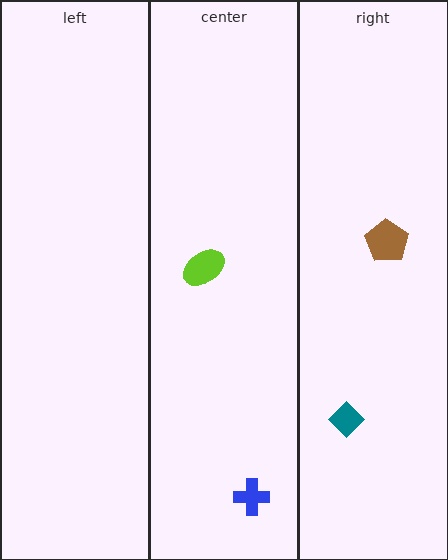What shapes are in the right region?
The brown pentagon, the teal diamond.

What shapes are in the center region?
The lime ellipse, the blue cross.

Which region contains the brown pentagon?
The right region.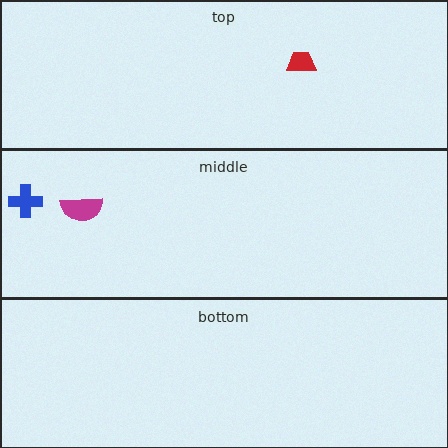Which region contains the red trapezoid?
The top region.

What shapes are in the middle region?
The magenta semicircle, the blue cross.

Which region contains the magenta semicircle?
The middle region.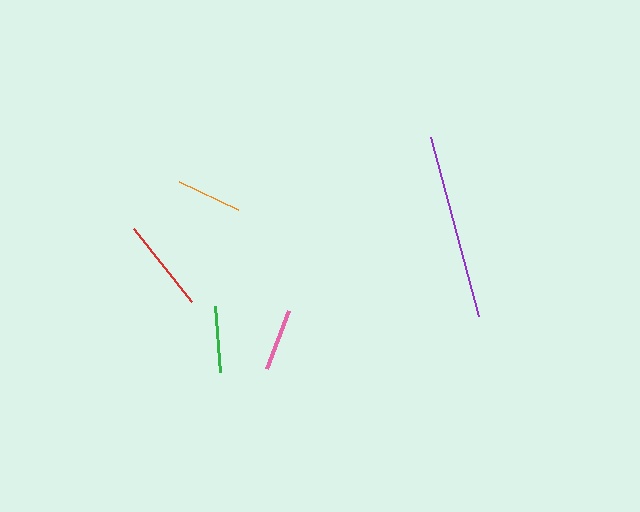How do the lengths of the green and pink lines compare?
The green and pink lines are approximately the same length.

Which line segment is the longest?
The purple line is the longest at approximately 185 pixels.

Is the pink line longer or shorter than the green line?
The green line is longer than the pink line.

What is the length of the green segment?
The green segment is approximately 66 pixels long.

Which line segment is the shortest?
The pink line is the shortest at approximately 62 pixels.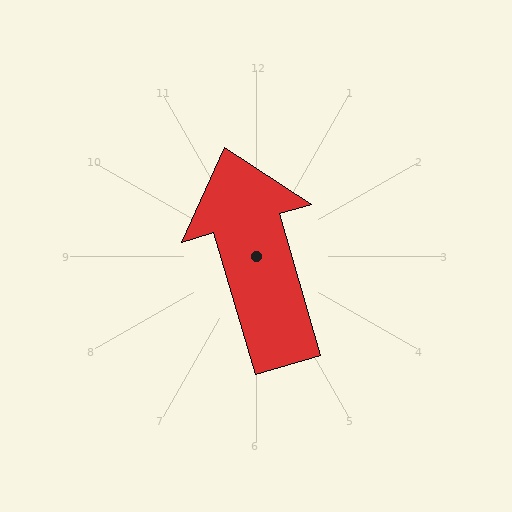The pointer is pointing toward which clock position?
Roughly 11 o'clock.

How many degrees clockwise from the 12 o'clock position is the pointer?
Approximately 344 degrees.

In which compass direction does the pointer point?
North.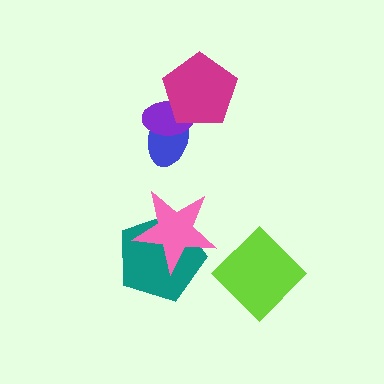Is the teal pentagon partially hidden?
Yes, it is partially covered by another shape.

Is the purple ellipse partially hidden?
Yes, it is partially covered by another shape.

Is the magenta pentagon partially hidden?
No, no other shape covers it.